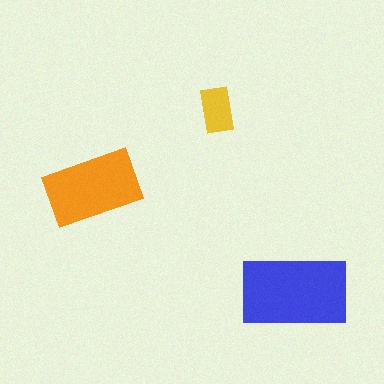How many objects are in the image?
There are 3 objects in the image.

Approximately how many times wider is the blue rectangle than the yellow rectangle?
About 2.5 times wider.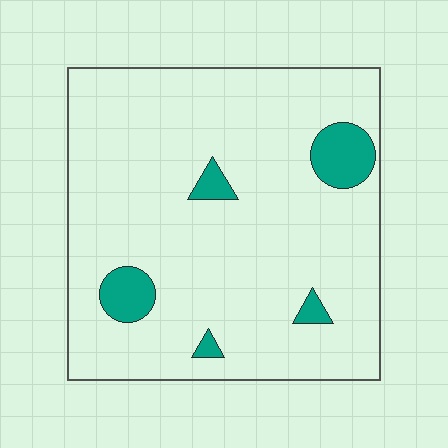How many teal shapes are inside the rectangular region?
5.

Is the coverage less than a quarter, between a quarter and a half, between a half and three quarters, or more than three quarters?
Less than a quarter.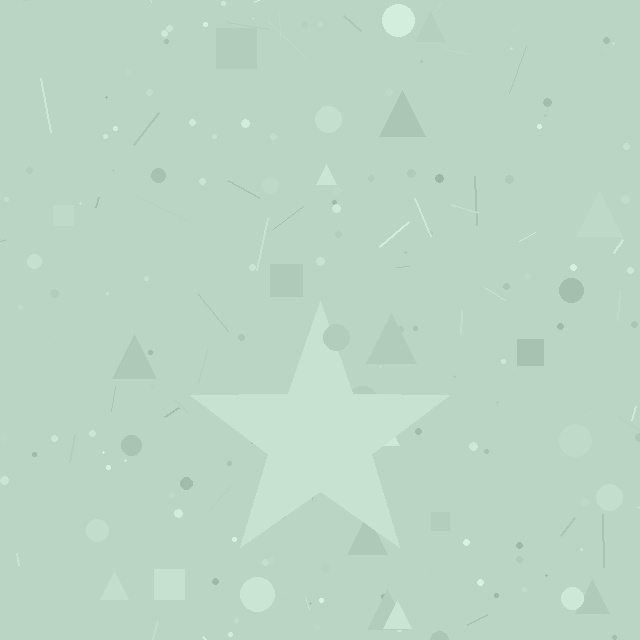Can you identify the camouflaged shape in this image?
The camouflaged shape is a star.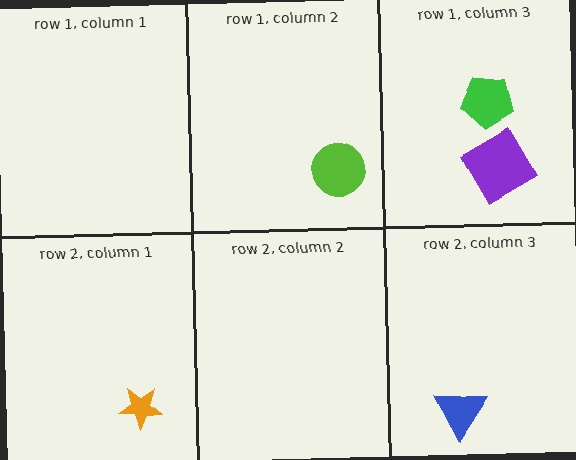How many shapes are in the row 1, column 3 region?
2.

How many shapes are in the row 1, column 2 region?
1.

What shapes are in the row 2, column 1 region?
The orange star.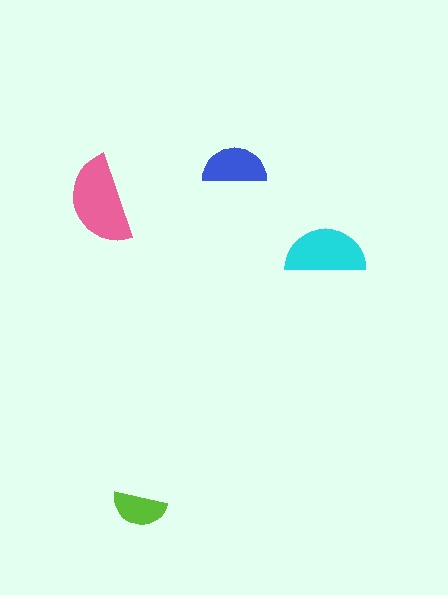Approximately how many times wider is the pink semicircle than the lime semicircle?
About 1.5 times wider.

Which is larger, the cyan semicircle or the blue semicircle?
The cyan one.